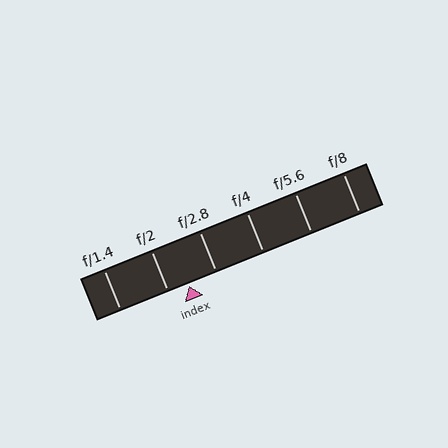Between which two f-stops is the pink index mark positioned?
The index mark is between f/2 and f/2.8.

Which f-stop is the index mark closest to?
The index mark is closest to f/2.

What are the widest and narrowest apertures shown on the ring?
The widest aperture shown is f/1.4 and the narrowest is f/8.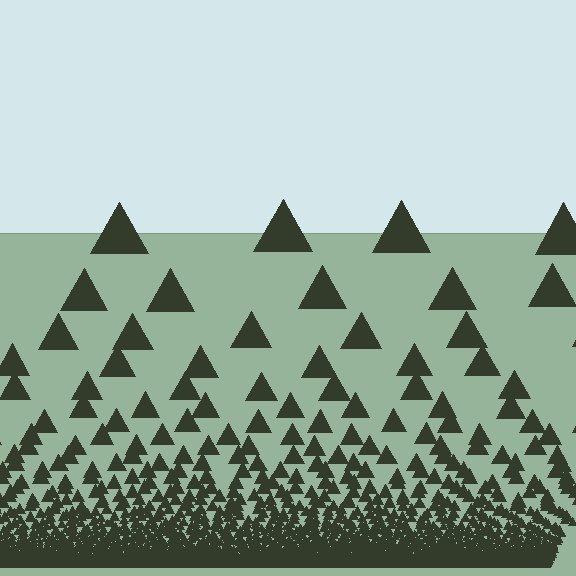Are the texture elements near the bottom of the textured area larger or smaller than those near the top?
Smaller. The gradient is inverted — elements near the bottom are smaller and denser.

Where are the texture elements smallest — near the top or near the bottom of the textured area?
Near the bottom.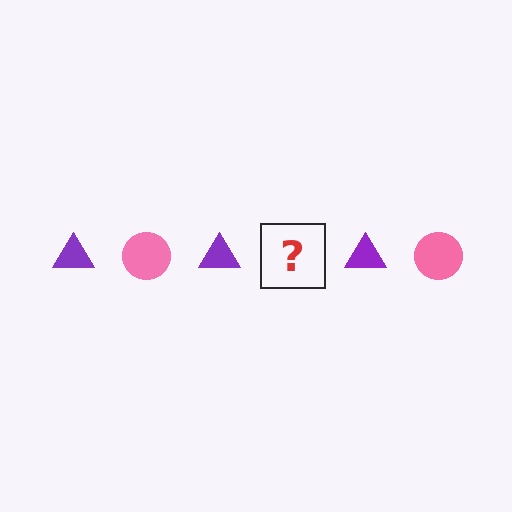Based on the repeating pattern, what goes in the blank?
The blank should be a pink circle.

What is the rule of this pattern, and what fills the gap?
The rule is that the pattern alternates between purple triangle and pink circle. The gap should be filled with a pink circle.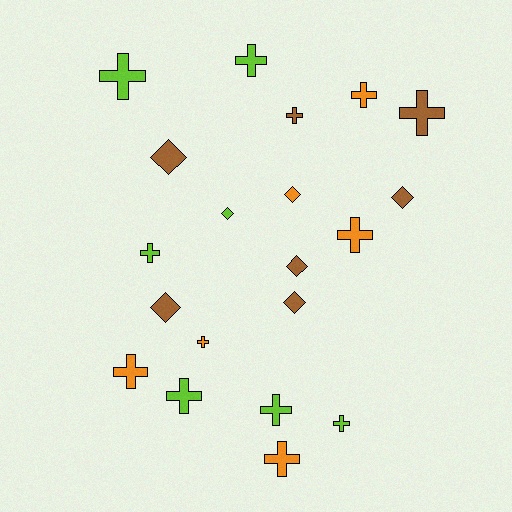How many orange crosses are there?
There are 5 orange crosses.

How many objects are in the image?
There are 20 objects.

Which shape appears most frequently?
Cross, with 13 objects.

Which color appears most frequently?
Brown, with 7 objects.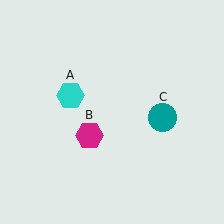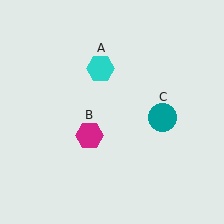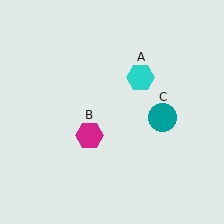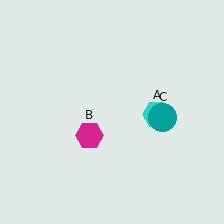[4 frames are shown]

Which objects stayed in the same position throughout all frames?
Magenta hexagon (object B) and teal circle (object C) remained stationary.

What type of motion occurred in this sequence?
The cyan hexagon (object A) rotated clockwise around the center of the scene.